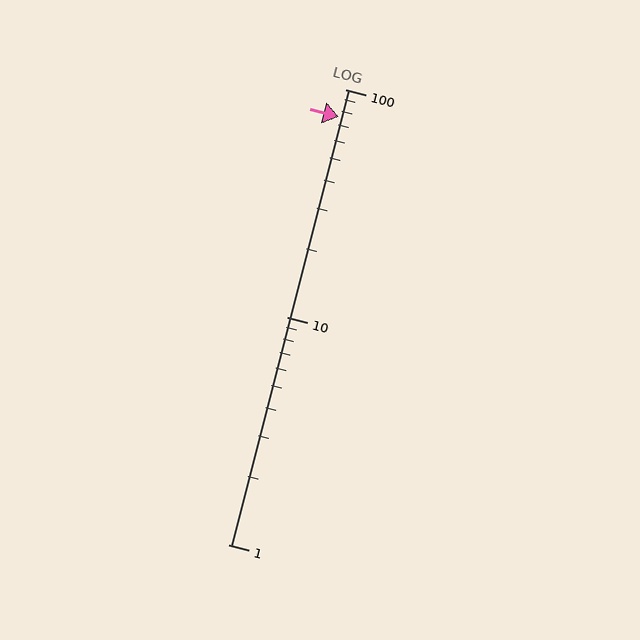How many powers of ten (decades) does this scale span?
The scale spans 2 decades, from 1 to 100.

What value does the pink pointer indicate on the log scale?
The pointer indicates approximately 76.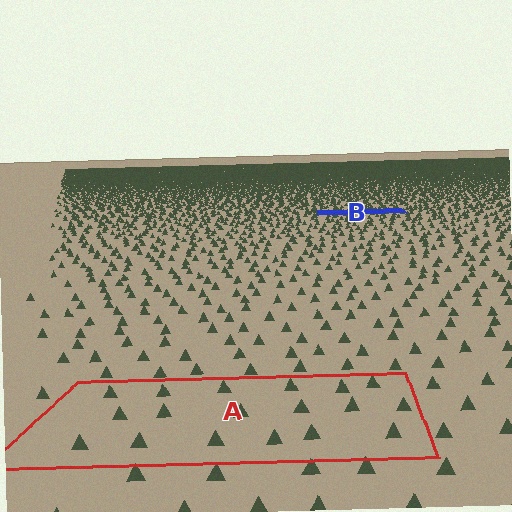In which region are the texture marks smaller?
The texture marks are smaller in region B, because it is farther away.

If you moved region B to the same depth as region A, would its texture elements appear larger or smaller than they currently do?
They would appear larger. At a closer depth, the same texture elements are projected at a bigger on-screen size.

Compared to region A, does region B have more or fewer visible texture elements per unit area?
Region B has more texture elements per unit area — they are packed more densely because it is farther away.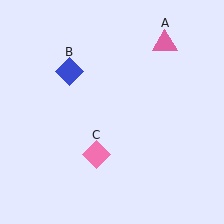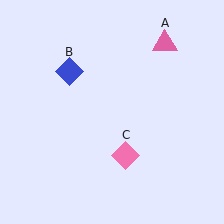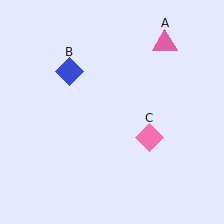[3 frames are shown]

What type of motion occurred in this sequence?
The pink diamond (object C) rotated counterclockwise around the center of the scene.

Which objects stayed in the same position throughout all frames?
Pink triangle (object A) and blue diamond (object B) remained stationary.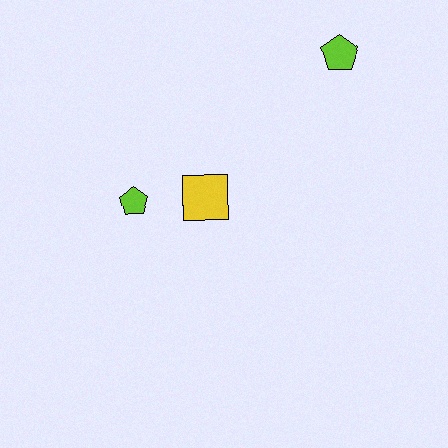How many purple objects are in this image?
There are no purple objects.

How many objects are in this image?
There are 3 objects.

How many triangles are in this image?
There are no triangles.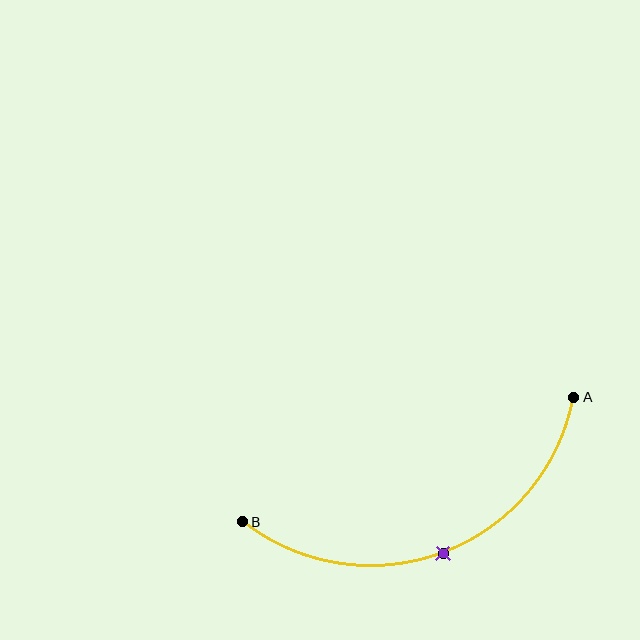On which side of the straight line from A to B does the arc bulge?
The arc bulges below the straight line connecting A and B.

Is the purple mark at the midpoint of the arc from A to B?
Yes. The purple mark lies on the arc at equal arc-length from both A and B — it is the arc midpoint.